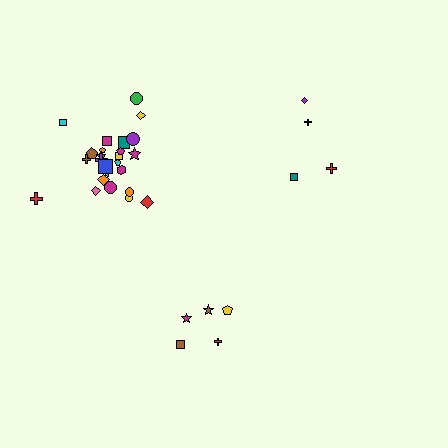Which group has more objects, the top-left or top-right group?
The top-left group.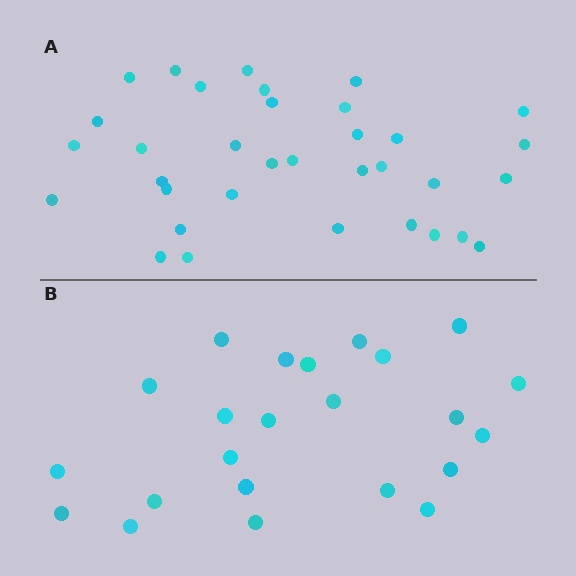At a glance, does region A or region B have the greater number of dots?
Region A (the top region) has more dots.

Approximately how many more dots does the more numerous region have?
Region A has roughly 12 or so more dots than region B.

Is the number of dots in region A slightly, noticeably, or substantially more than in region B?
Region A has substantially more. The ratio is roughly 1.5 to 1.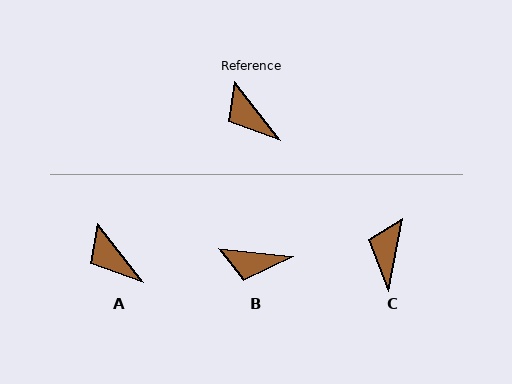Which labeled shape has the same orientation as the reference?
A.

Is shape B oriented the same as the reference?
No, it is off by about 46 degrees.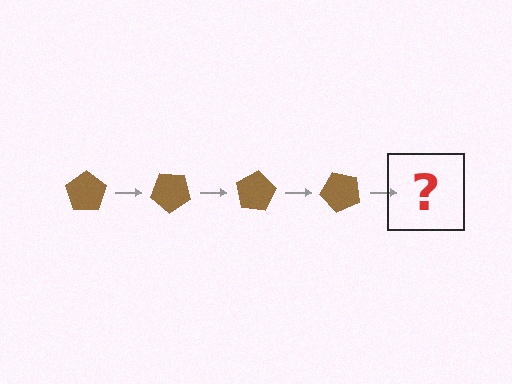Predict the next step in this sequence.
The next step is a brown pentagon rotated 160 degrees.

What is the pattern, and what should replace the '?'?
The pattern is that the pentagon rotates 40 degrees each step. The '?' should be a brown pentagon rotated 160 degrees.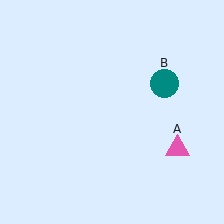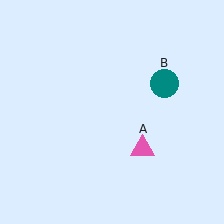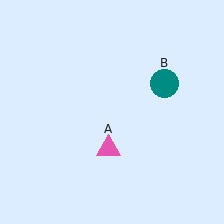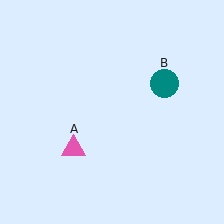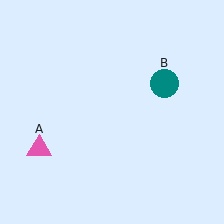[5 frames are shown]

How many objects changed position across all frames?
1 object changed position: pink triangle (object A).